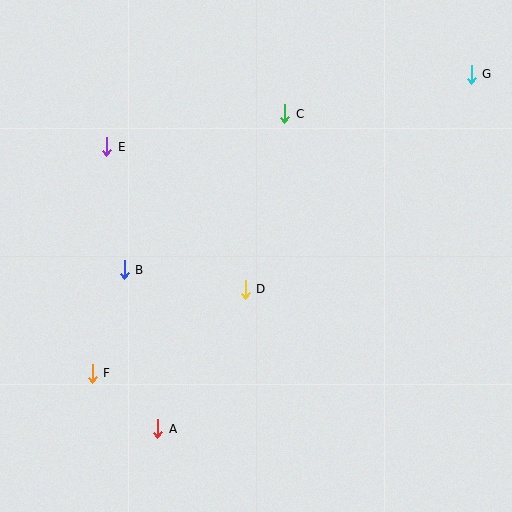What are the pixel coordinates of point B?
Point B is at (124, 270).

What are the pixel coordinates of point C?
Point C is at (285, 114).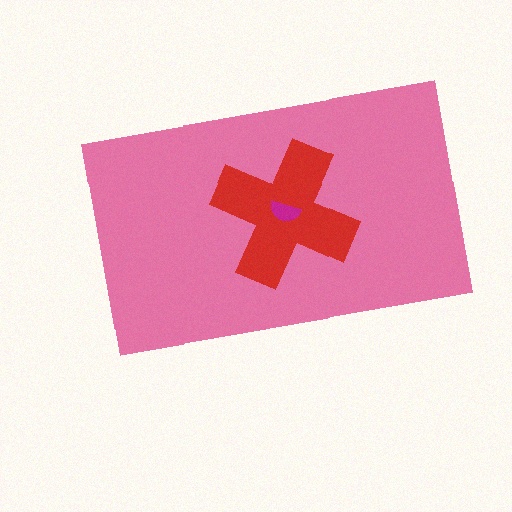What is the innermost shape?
The magenta semicircle.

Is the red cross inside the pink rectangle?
Yes.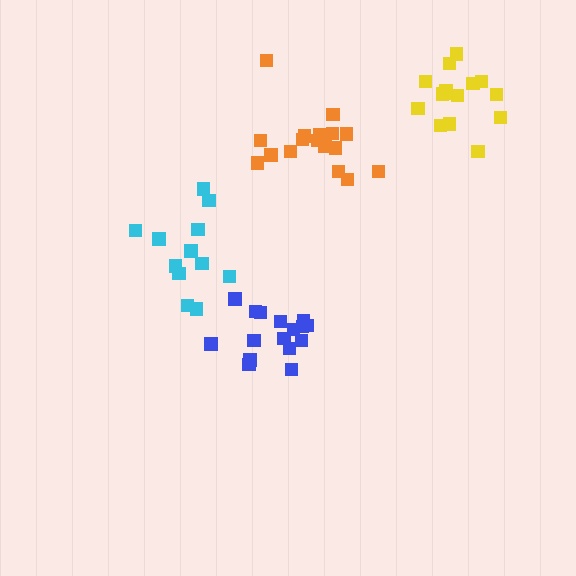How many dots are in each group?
Group 1: 17 dots, Group 2: 15 dots, Group 3: 12 dots, Group 4: 16 dots (60 total).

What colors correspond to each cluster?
The clusters are colored: orange, yellow, cyan, blue.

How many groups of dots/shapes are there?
There are 4 groups.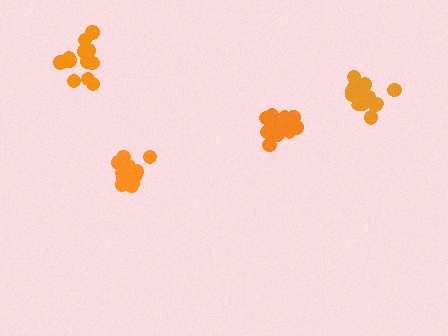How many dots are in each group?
Group 1: 17 dots, Group 2: 13 dots, Group 3: 16 dots, Group 4: 18 dots (64 total).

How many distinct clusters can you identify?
There are 4 distinct clusters.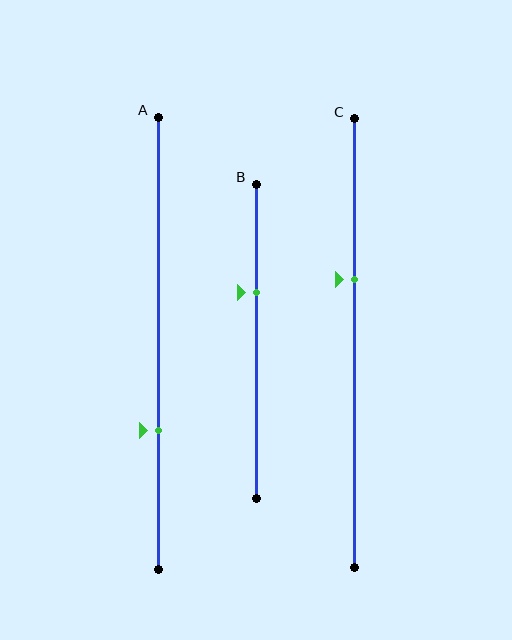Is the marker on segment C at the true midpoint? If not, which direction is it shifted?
No, the marker on segment C is shifted upward by about 14% of the segment length.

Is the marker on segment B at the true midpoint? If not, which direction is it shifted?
No, the marker on segment B is shifted upward by about 16% of the segment length.